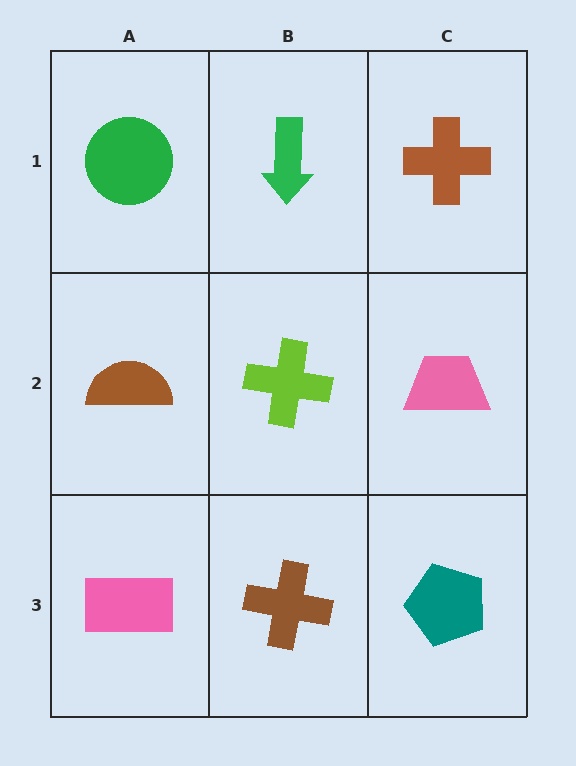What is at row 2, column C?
A pink trapezoid.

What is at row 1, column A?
A green circle.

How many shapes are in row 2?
3 shapes.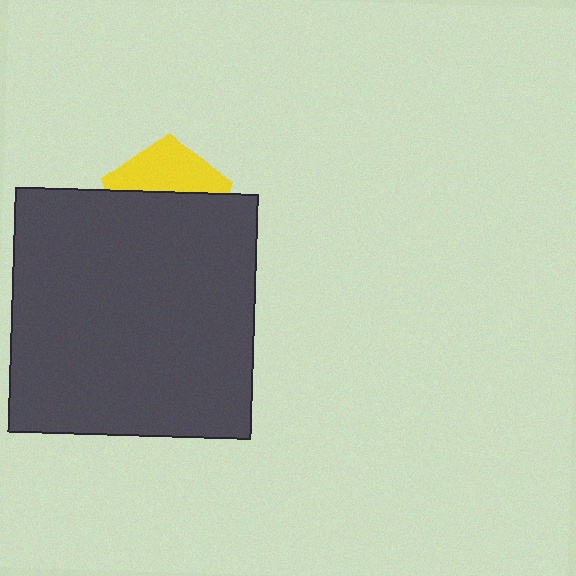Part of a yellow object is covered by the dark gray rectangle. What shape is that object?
It is a pentagon.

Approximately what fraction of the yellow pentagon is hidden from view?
Roughly 60% of the yellow pentagon is hidden behind the dark gray rectangle.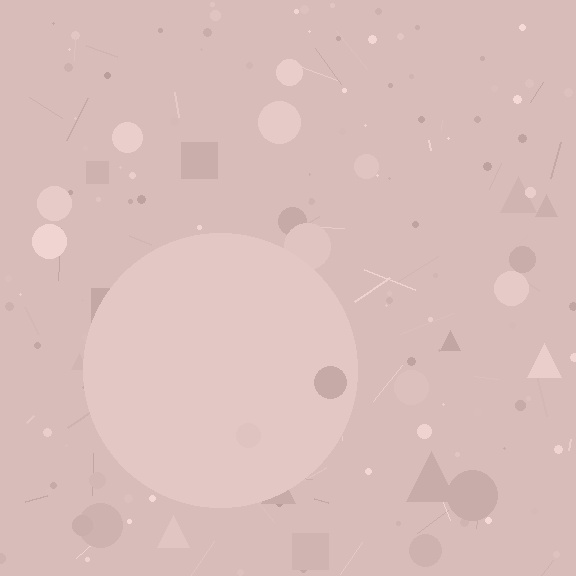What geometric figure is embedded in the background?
A circle is embedded in the background.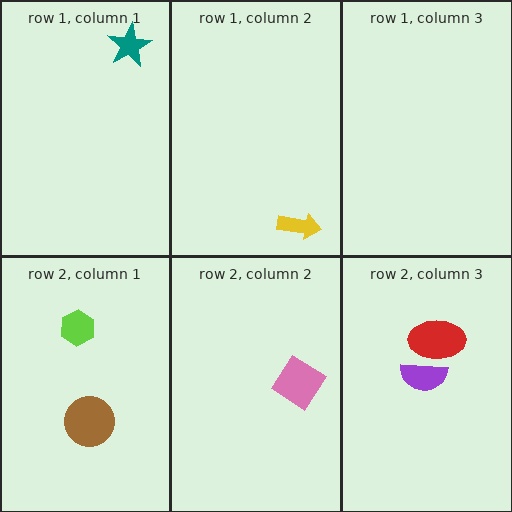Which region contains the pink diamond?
The row 2, column 2 region.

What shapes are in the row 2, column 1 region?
The lime hexagon, the brown circle.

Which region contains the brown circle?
The row 2, column 1 region.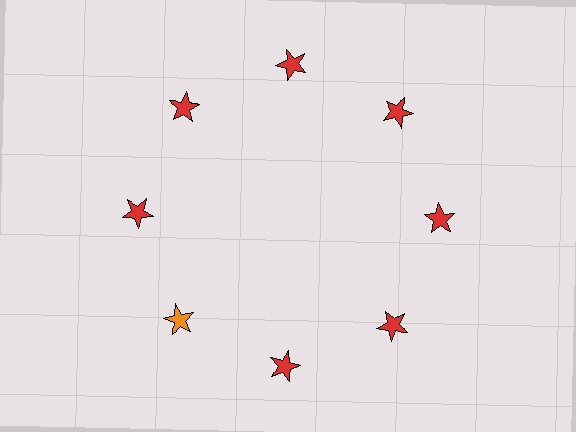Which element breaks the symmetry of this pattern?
The orange star at roughly the 8 o'clock position breaks the symmetry. All other shapes are red stars.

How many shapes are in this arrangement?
There are 8 shapes arranged in a ring pattern.